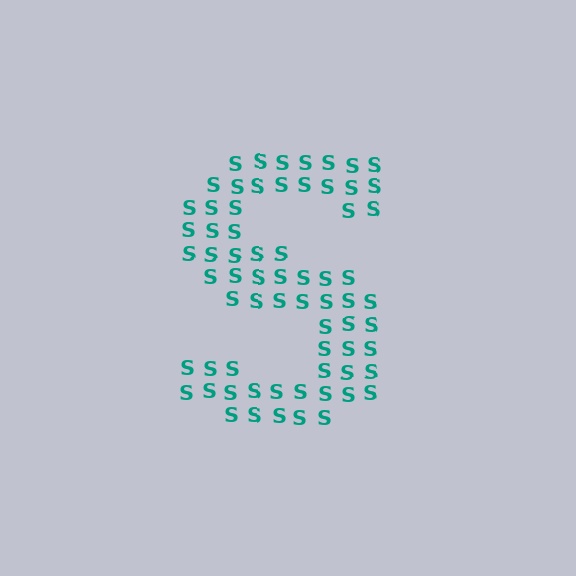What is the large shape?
The large shape is the letter S.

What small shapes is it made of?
It is made of small letter S's.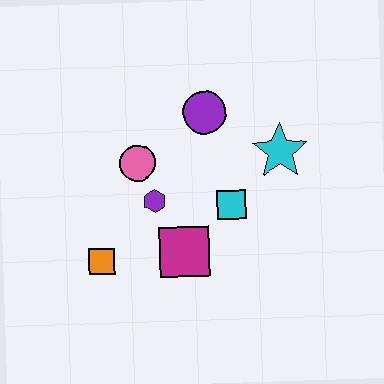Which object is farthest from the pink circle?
The cyan star is farthest from the pink circle.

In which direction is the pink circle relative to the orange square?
The pink circle is above the orange square.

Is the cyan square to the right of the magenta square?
Yes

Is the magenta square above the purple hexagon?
No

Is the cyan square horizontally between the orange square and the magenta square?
No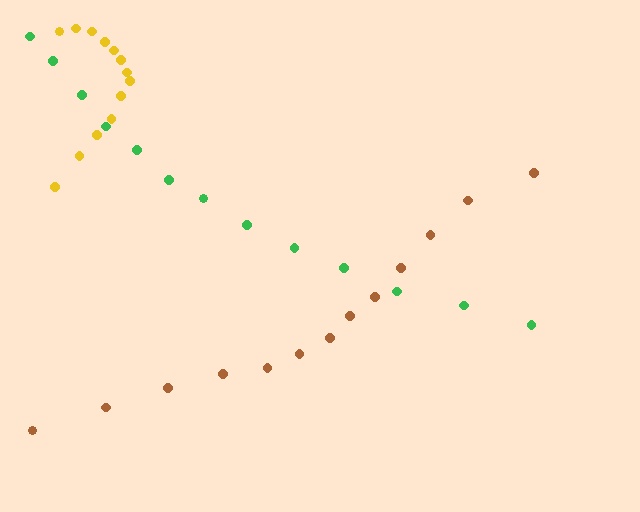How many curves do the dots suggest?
There are 3 distinct paths.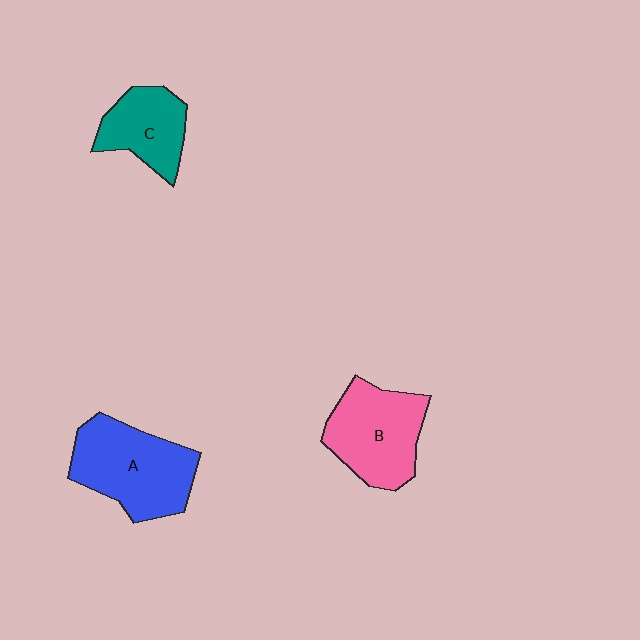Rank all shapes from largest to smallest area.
From largest to smallest: A (blue), B (pink), C (teal).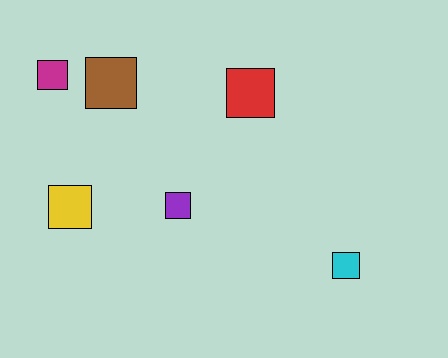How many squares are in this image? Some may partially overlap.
There are 6 squares.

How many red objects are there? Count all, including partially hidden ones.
There is 1 red object.